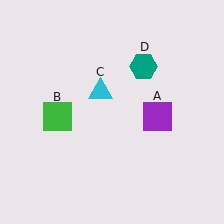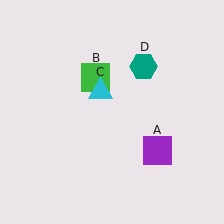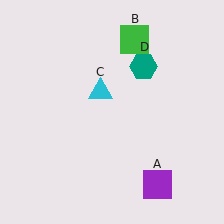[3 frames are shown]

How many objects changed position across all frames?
2 objects changed position: purple square (object A), green square (object B).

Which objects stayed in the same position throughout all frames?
Cyan triangle (object C) and teal hexagon (object D) remained stationary.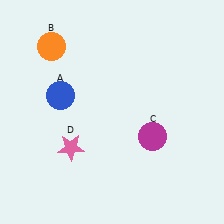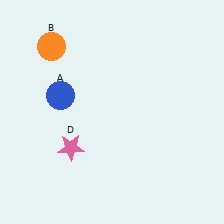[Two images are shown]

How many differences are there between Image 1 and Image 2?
There is 1 difference between the two images.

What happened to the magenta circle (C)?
The magenta circle (C) was removed in Image 2. It was in the bottom-right area of Image 1.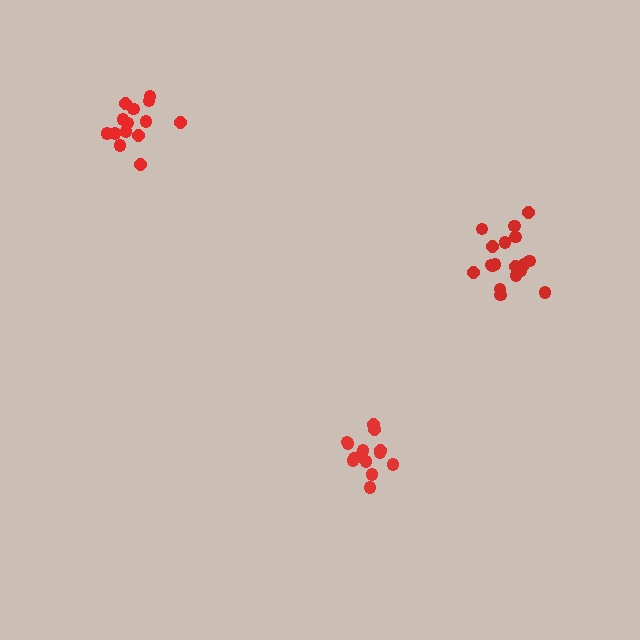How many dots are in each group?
Group 1: 14 dots, Group 2: 18 dots, Group 3: 14 dots (46 total).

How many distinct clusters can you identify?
There are 3 distinct clusters.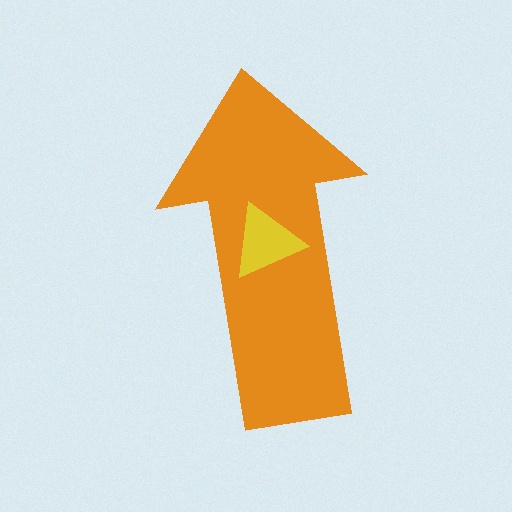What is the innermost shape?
The yellow triangle.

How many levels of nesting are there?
2.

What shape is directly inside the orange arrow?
The yellow triangle.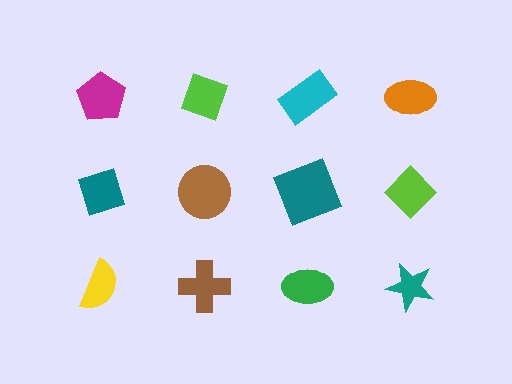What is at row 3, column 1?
A yellow semicircle.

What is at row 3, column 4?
A teal star.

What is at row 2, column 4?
A lime diamond.